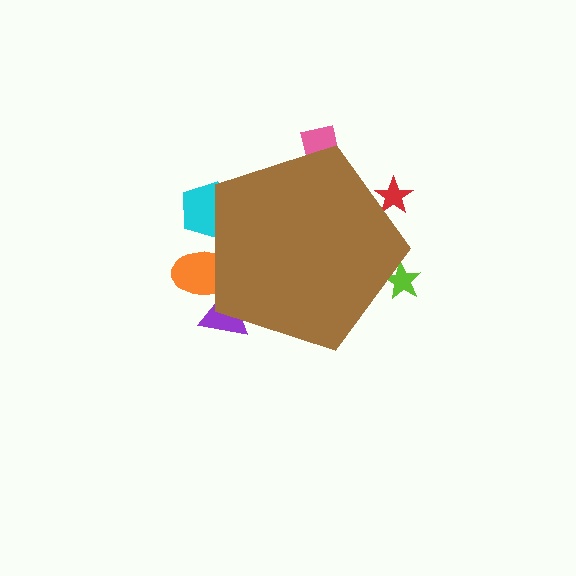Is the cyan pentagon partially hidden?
Yes, the cyan pentagon is partially hidden behind the brown pentagon.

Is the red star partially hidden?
Yes, the red star is partially hidden behind the brown pentagon.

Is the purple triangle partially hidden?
Yes, the purple triangle is partially hidden behind the brown pentagon.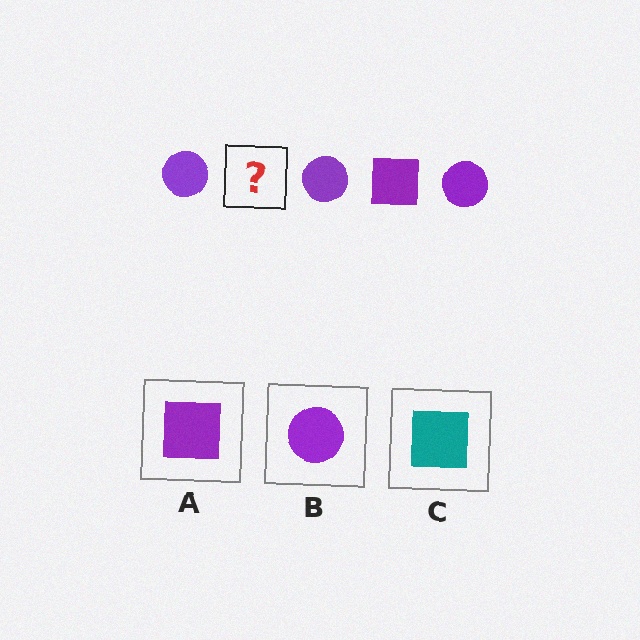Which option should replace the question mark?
Option A.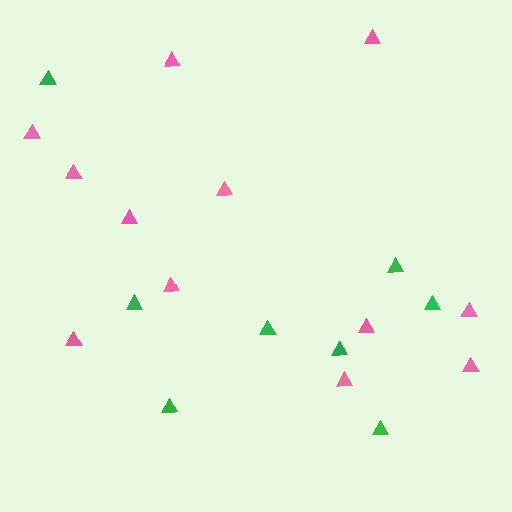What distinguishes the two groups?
There are 2 groups: one group of pink triangles (12) and one group of green triangles (8).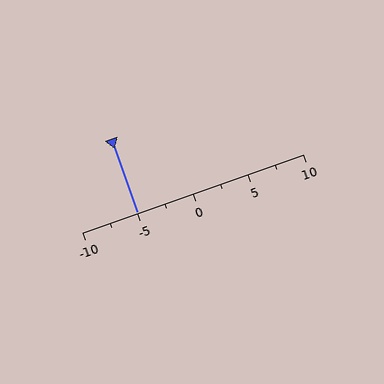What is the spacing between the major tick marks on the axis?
The major ticks are spaced 5 apart.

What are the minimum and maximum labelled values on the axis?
The axis runs from -10 to 10.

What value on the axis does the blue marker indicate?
The marker indicates approximately -5.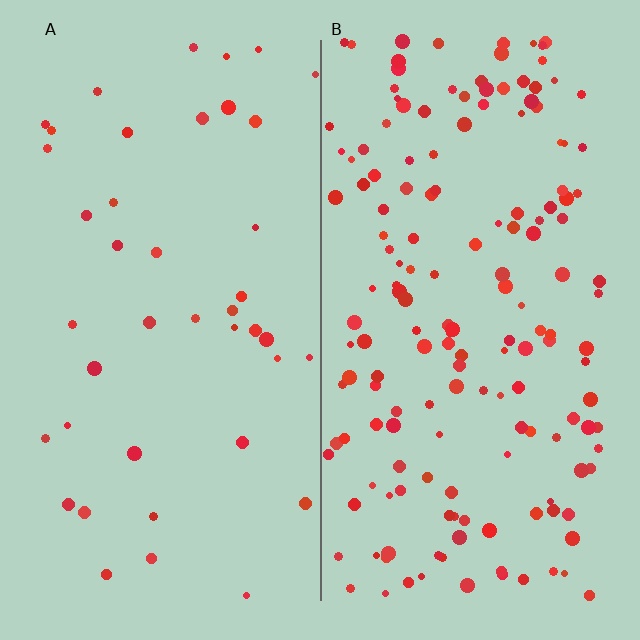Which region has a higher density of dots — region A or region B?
B (the right).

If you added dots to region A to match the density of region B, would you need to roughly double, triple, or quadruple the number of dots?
Approximately quadruple.